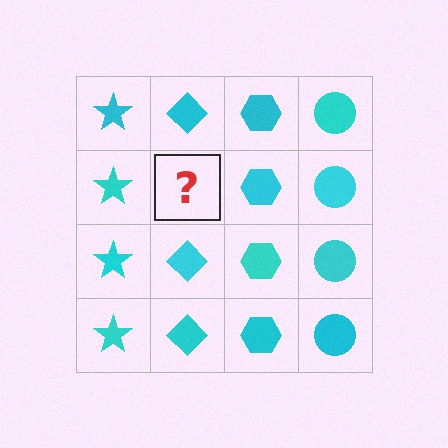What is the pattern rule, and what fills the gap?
The rule is that each column has a consistent shape. The gap should be filled with a cyan diamond.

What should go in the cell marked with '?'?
The missing cell should contain a cyan diamond.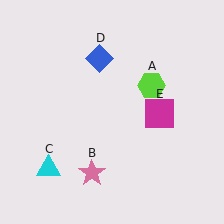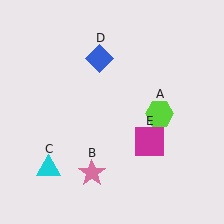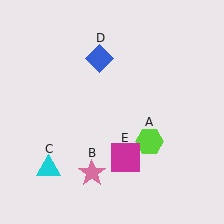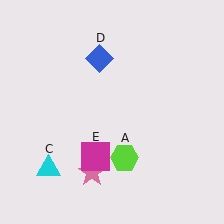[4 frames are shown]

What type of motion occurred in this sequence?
The lime hexagon (object A), magenta square (object E) rotated clockwise around the center of the scene.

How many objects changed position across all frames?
2 objects changed position: lime hexagon (object A), magenta square (object E).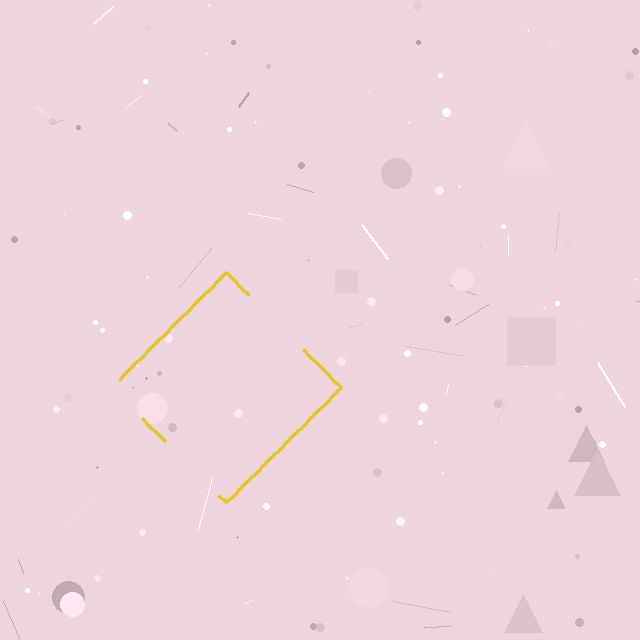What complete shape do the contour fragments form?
The contour fragments form a diamond.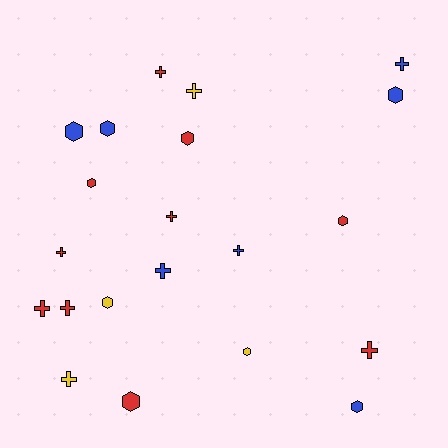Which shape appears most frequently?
Cross, with 11 objects.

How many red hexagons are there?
There are 4 red hexagons.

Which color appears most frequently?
Red, with 10 objects.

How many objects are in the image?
There are 21 objects.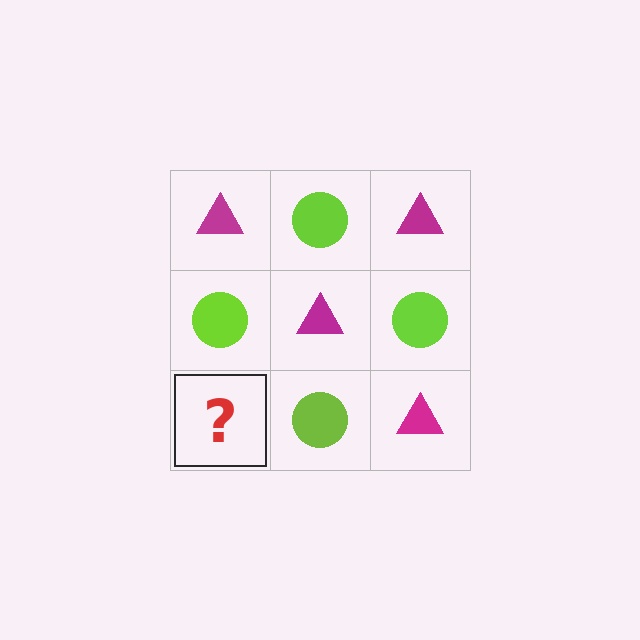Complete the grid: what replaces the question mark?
The question mark should be replaced with a magenta triangle.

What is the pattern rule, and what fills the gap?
The rule is that it alternates magenta triangle and lime circle in a checkerboard pattern. The gap should be filled with a magenta triangle.